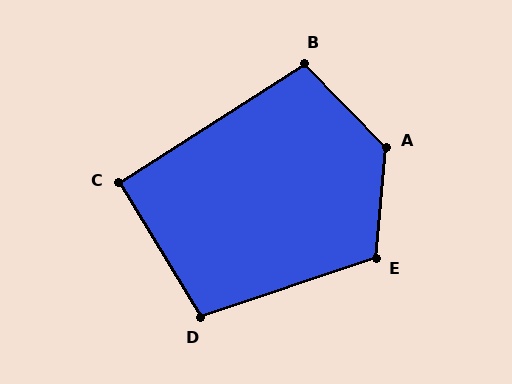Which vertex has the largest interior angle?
A, at approximately 131 degrees.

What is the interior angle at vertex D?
Approximately 103 degrees (obtuse).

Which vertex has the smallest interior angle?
C, at approximately 91 degrees.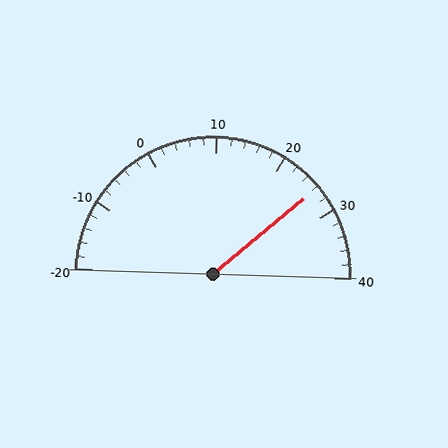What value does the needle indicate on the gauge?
The needle indicates approximately 26.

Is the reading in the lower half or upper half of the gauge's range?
The reading is in the upper half of the range (-20 to 40).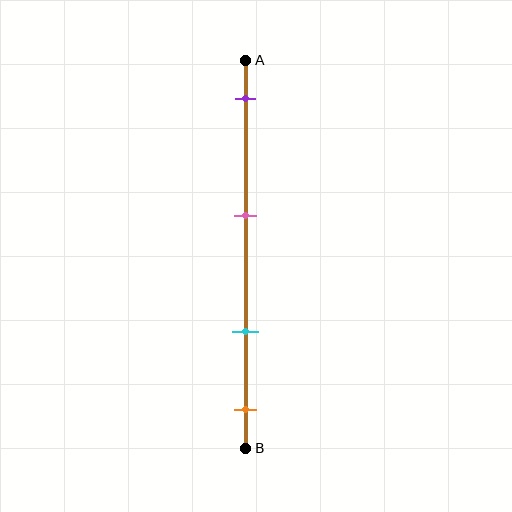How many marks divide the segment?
There are 4 marks dividing the segment.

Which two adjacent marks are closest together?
The cyan and orange marks are the closest adjacent pair.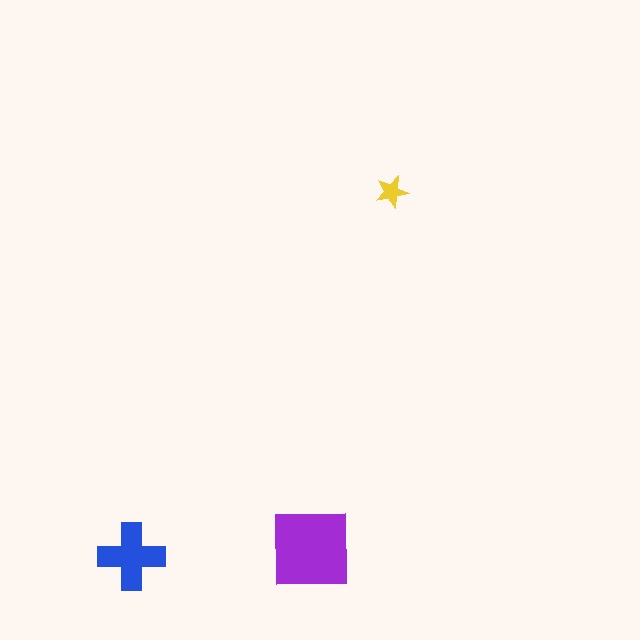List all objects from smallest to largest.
The yellow star, the blue cross, the purple square.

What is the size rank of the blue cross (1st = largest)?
2nd.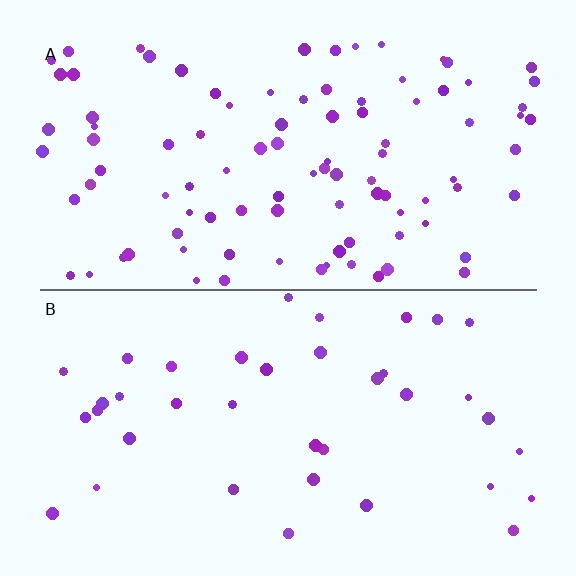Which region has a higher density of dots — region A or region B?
A (the top).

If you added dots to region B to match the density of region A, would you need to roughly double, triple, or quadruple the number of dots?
Approximately triple.